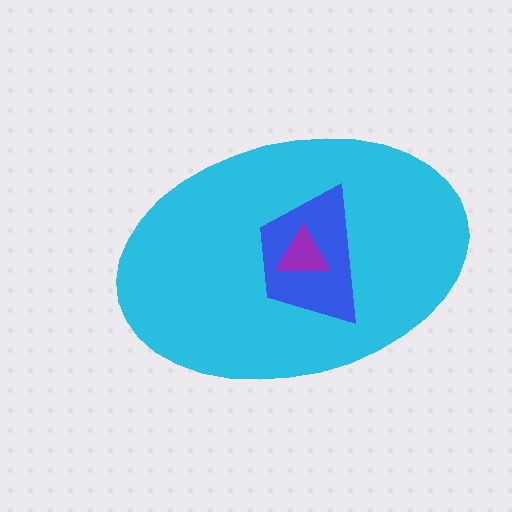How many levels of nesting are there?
3.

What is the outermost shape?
The cyan ellipse.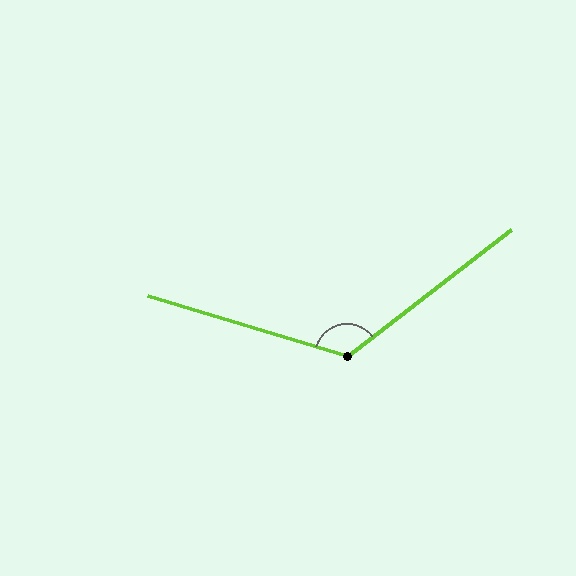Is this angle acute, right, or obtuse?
It is obtuse.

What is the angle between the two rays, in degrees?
Approximately 126 degrees.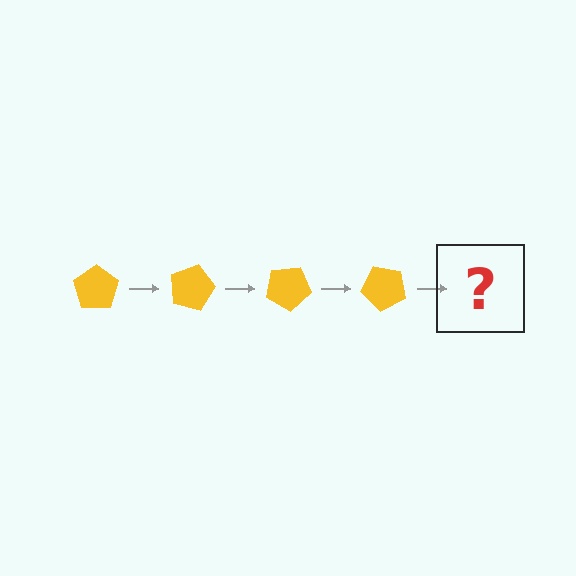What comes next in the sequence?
The next element should be a yellow pentagon rotated 60 degrees.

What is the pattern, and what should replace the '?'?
The pattern is that the pentagon rotates 15 degrees each step. The '?' should be a yellow pentagon rotated 60 degrees.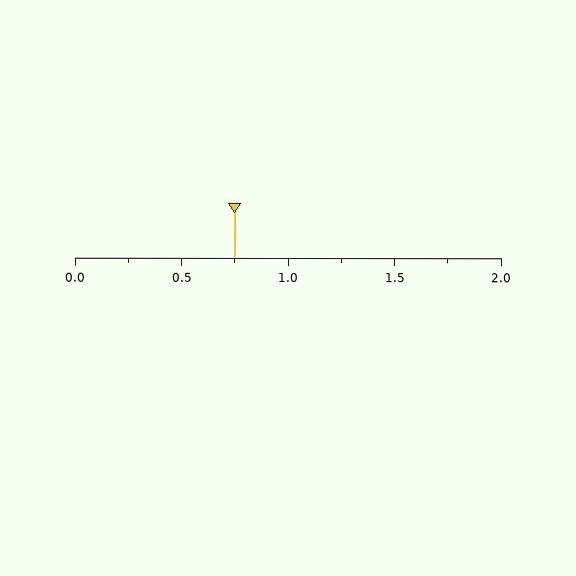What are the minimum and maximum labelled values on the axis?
The axis runs from 0.0 to 2.0.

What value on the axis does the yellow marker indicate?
The marker indicates approximately 0.75.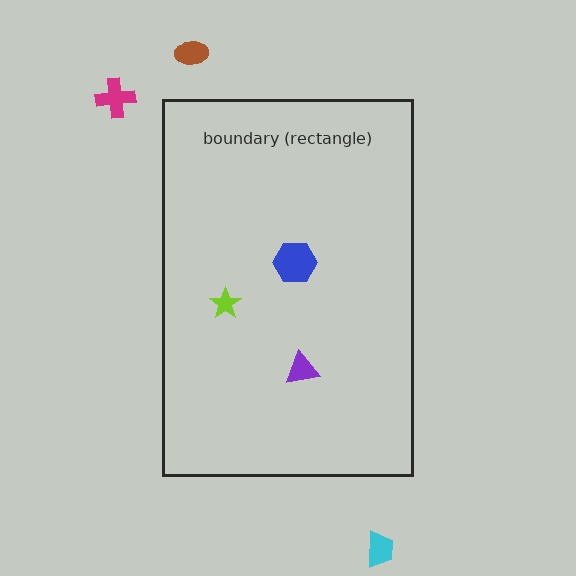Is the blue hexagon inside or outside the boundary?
Inside.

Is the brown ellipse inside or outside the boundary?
Outside.